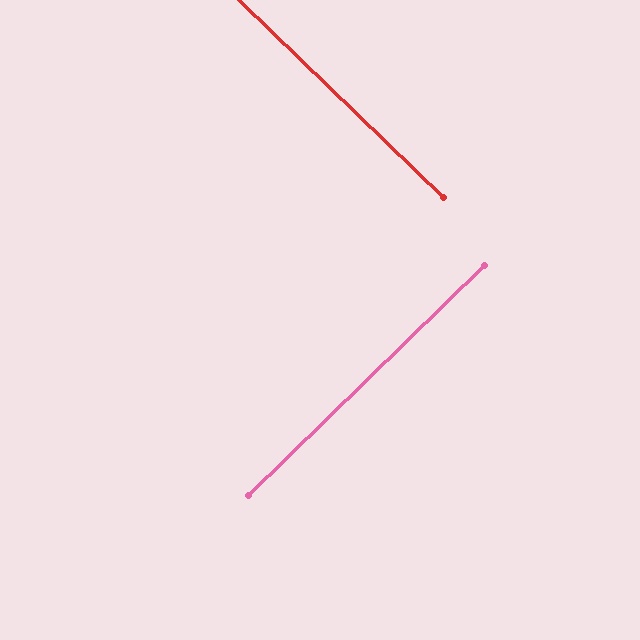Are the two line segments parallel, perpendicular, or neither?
Perpendicular — they meet at approximately 88°.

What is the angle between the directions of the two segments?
Approximately 88 degrees.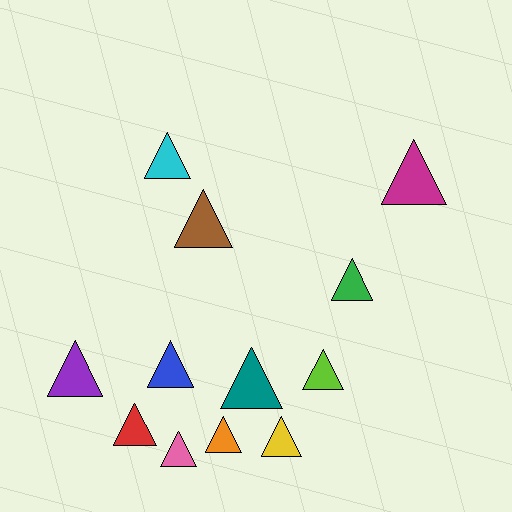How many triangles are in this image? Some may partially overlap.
There are 12 triangles.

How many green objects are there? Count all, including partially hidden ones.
There is 1 green object.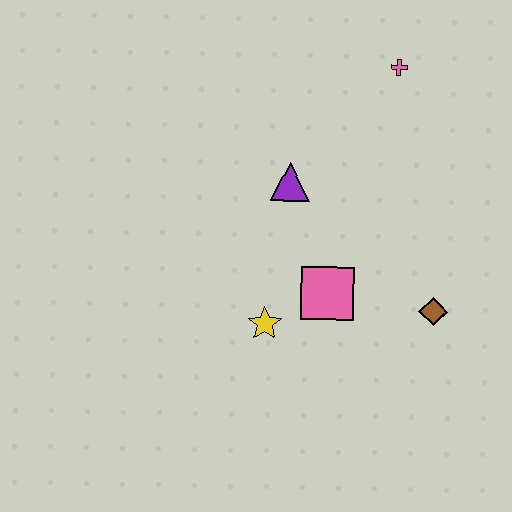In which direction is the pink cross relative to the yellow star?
The pink cross is above the yellow star.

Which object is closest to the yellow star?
The pink square is closest to the yellow star.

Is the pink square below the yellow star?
No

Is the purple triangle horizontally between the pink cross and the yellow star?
Yes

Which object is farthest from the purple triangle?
The brown diamond is farthest from the purple triangle.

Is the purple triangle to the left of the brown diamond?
Yes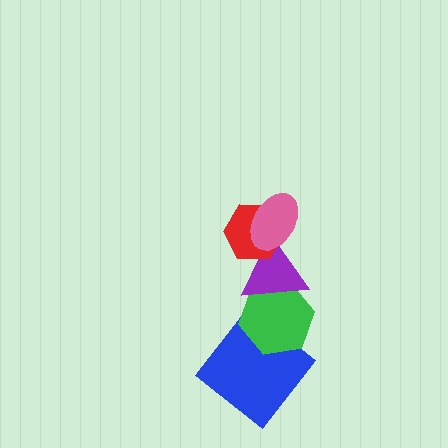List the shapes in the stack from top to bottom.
From top to bottom: the pink ellipse, the red hexagon, the purple triangle, the green hexagon, the blue diamond.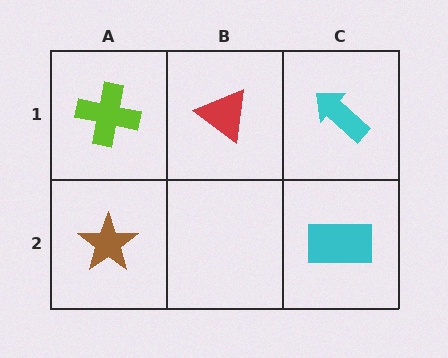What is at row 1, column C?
A cyan arrow.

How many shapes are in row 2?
2 shapes.